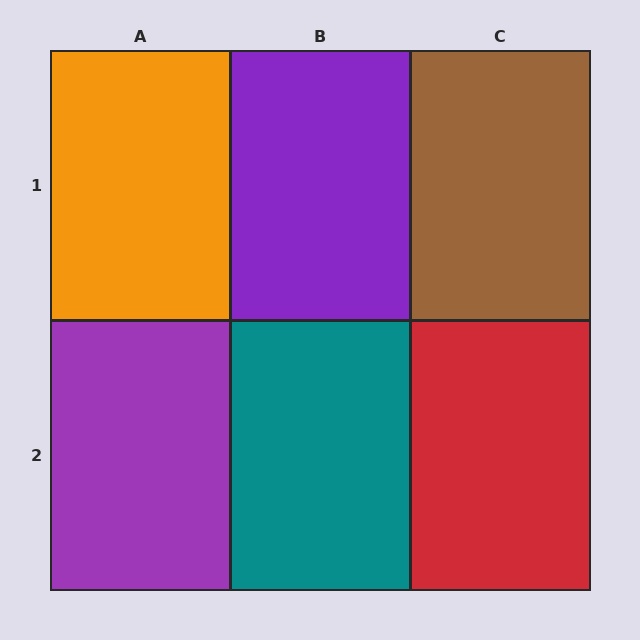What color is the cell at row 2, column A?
Purple.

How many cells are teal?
1 cell is teal.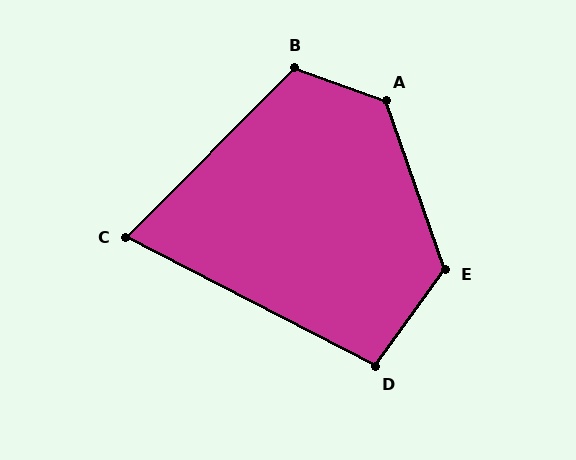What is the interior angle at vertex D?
Approximately 98 degrees (obtuse).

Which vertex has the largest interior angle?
A, at approximately 129 degrees.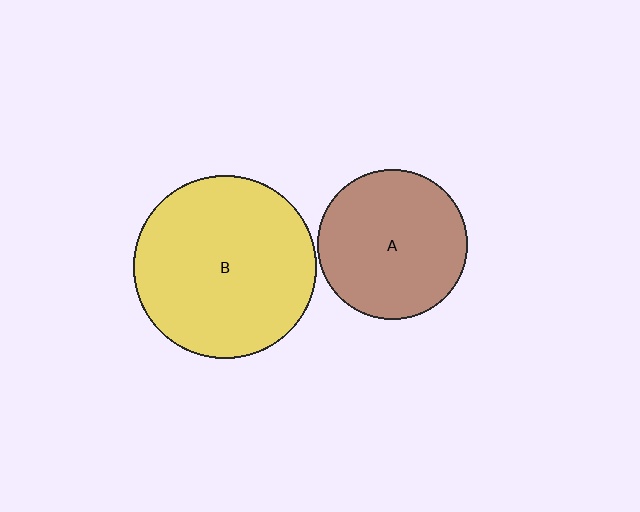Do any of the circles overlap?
No, none of the circles overlap.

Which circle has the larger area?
Circle B (yellow).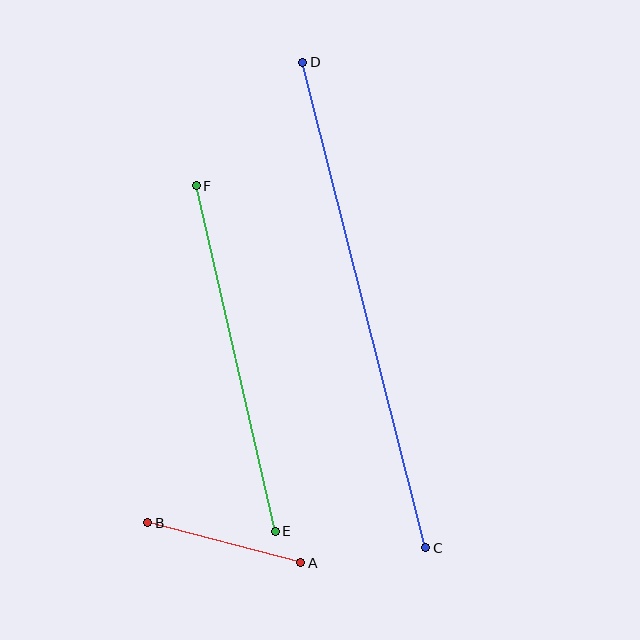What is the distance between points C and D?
The distance is approximately 501 pixels.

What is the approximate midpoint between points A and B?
The midpoint is at approximately (224, 543) pixels.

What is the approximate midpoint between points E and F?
The midpoint is at approximately (236, 359) pixels.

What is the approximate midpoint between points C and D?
The midpoint is at approximately (364, 305) pixels.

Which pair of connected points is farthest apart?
Points C and D are farthest apart.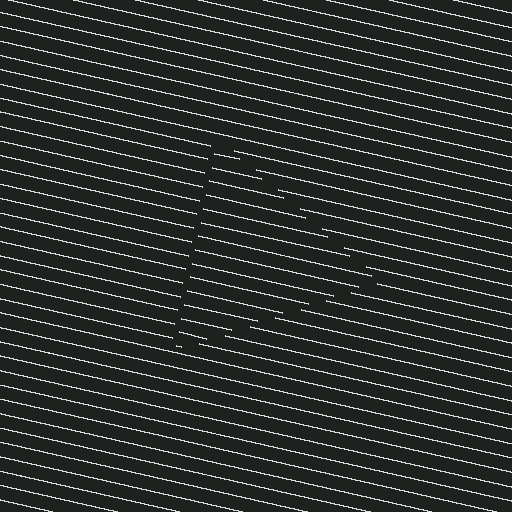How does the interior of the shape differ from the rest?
The interior of the shape contains the same grating, shifted by half a period — the contour is defined by the phase discontinuity where line-ends from the inner and outer gratings abut.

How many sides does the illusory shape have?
3 sides — the line-ends trace a triangle.